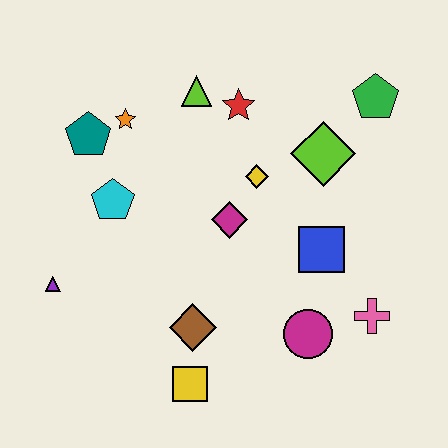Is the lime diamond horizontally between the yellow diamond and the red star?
No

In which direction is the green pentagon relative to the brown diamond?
The green pentagon is above the brown diamond.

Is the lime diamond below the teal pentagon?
Yes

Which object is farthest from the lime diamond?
The purple triangle is farthest from the lime diamond.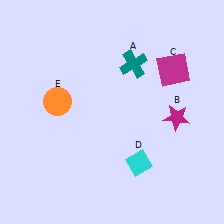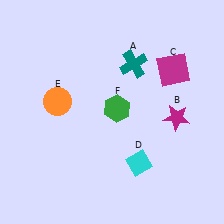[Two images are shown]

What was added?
A green hexagon (F) was added in Image 2.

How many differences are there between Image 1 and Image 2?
There is 1 difference between the two images.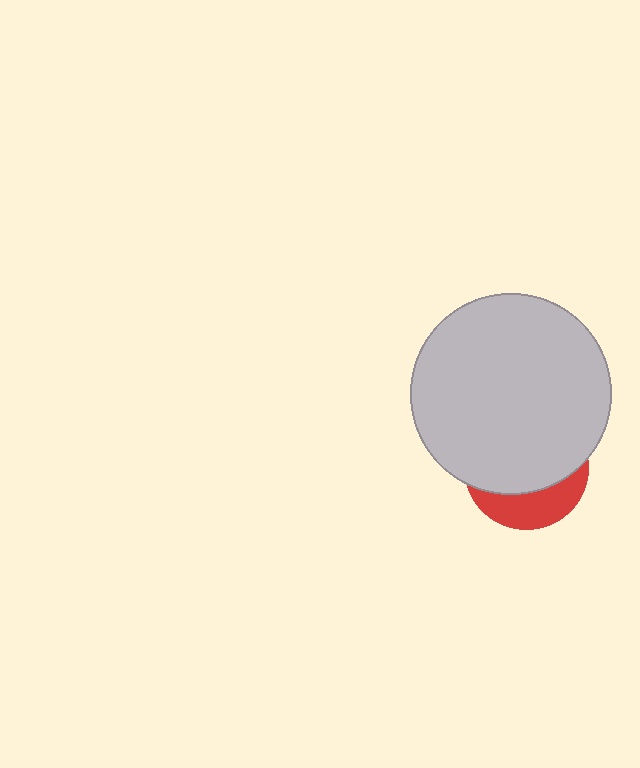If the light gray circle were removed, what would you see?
You would see the complete red circle.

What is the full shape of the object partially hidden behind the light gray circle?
The partially hidden object is a red circle.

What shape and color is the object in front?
The object in front is a light gray circle.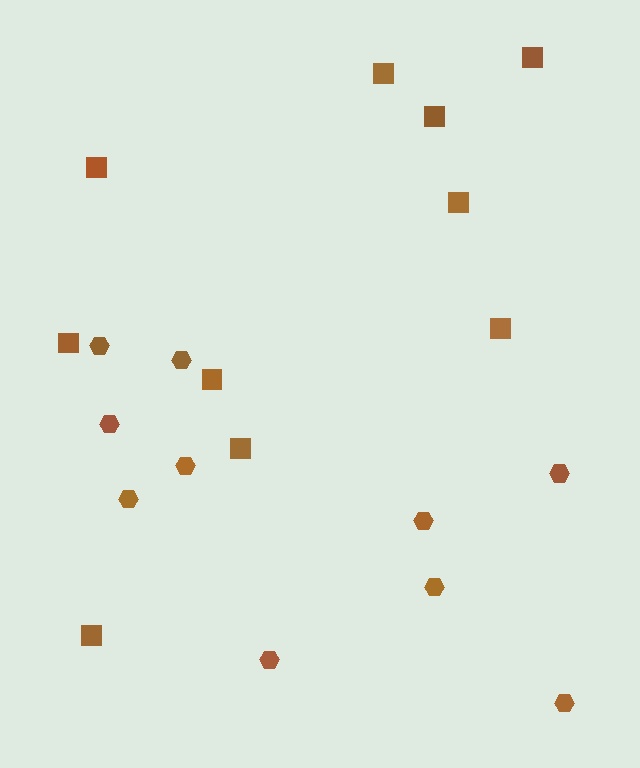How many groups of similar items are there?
There are 2 groups: one group of squares (10) and one group of hexagons (10).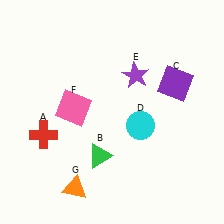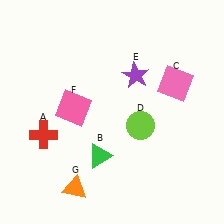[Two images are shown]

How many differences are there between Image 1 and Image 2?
There are 2 differences between the two images.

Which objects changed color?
C changed from purple to pink. D changed from cyan to lime.